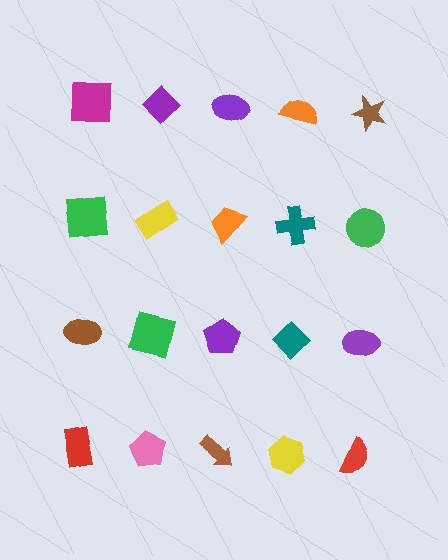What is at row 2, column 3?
An orange trapezoid.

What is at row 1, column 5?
A brown star.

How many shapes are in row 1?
5 shapes.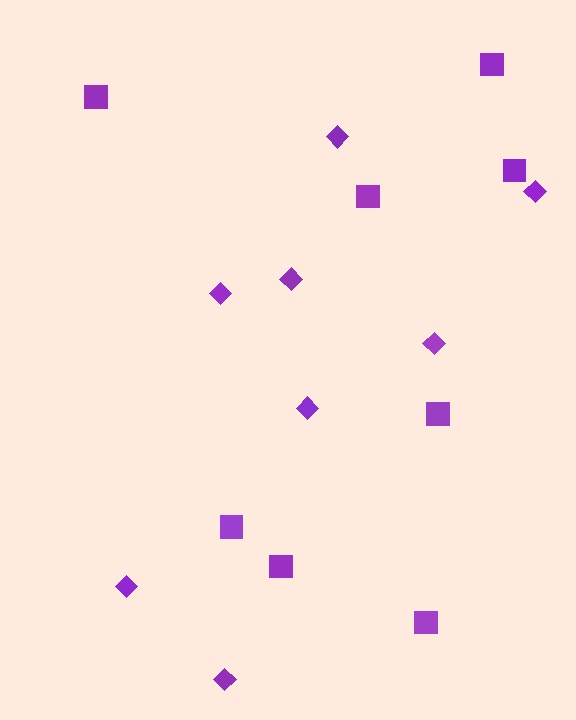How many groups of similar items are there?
There are 2 groups: one group of squares (8) and one group of diamonds (8).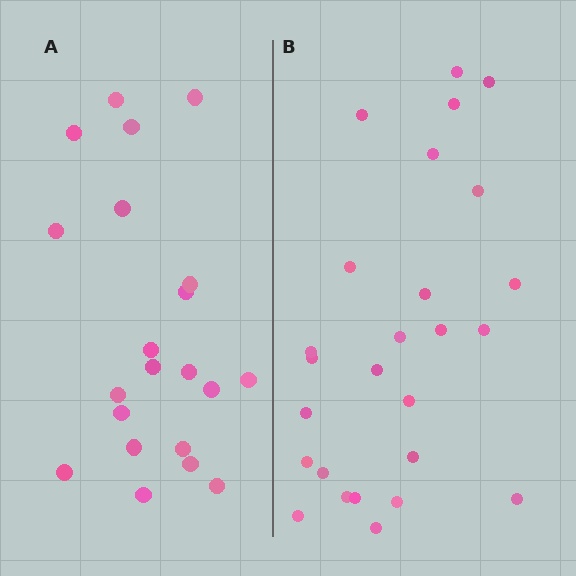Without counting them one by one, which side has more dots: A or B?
Region B (the right region) has more dots.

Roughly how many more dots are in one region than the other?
Region B has about 5 more dots than region A.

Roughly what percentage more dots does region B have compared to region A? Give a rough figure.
About 25% more.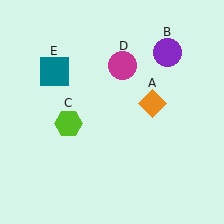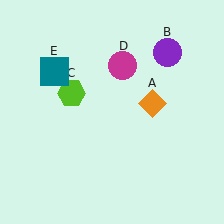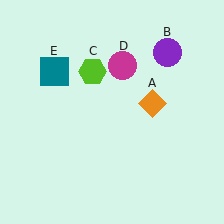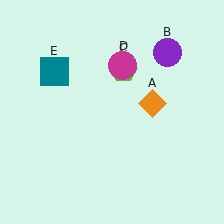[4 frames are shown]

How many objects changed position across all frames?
1 object changed position: lime hexagon (object C).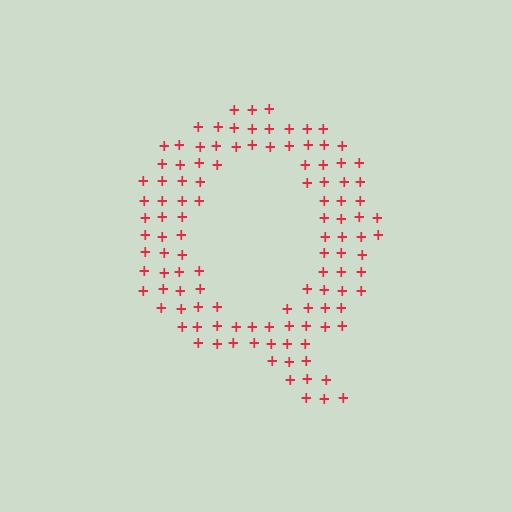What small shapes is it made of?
It is made of small plus signs.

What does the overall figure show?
The overall figure shows the letter Q.